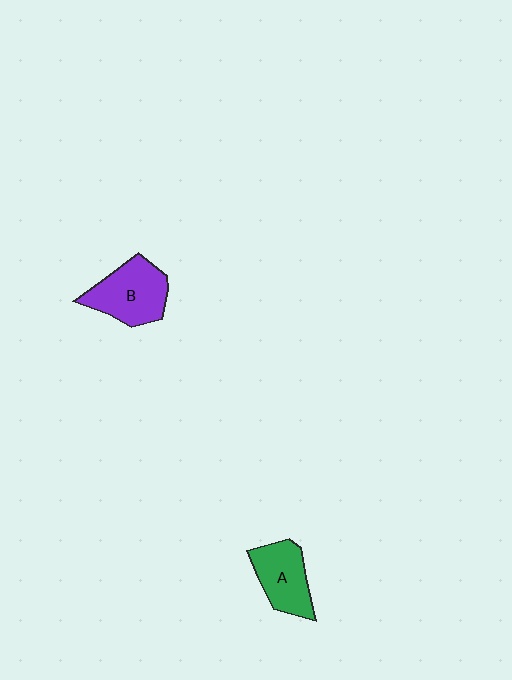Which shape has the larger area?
Shape B (purple).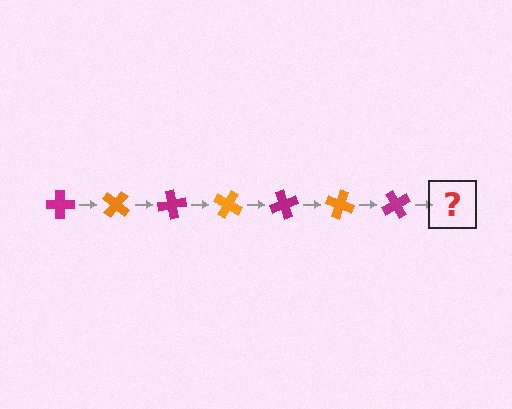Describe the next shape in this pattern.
It should be an orange cross, rotated 280 degrees from the start.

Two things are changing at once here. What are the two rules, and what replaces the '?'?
The two rules are that it rotates 40 degrees each step and the color cycles through magenta and orange. The '?' should be an orange cross, rotated 280 degrees from the start.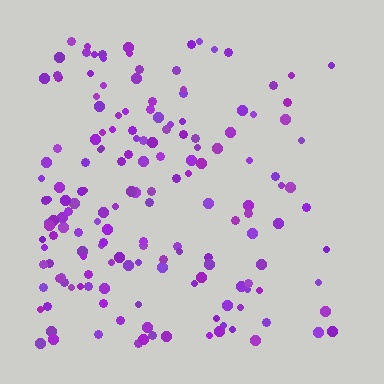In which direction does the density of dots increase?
From right to left, with the left side densest.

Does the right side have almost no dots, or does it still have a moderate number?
Still a moderate number, just noticeably fewer than the left.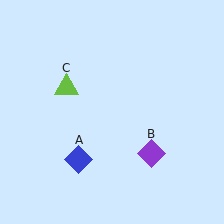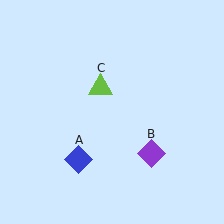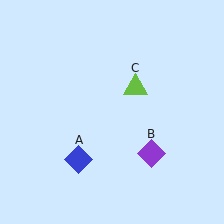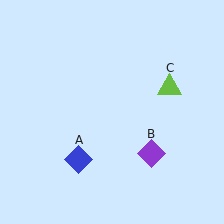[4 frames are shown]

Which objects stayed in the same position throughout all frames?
Blue diamond (object A) and purple diamond (object B) remained stationary.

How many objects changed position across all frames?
1 object changed position: lime triangle (object C).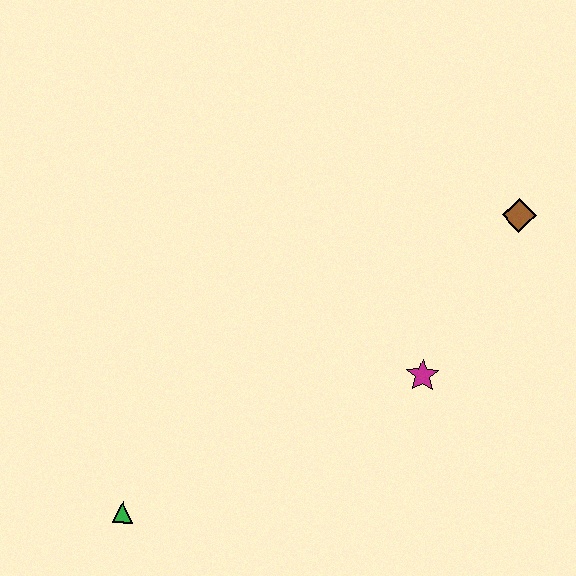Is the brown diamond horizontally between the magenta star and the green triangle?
No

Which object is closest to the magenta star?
The brown diamond is closest to the magenta star.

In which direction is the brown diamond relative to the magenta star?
The brown diamond is above the magenta star.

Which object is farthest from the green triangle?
The brown diamond is farthest from the green triangle.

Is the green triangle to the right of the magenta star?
No